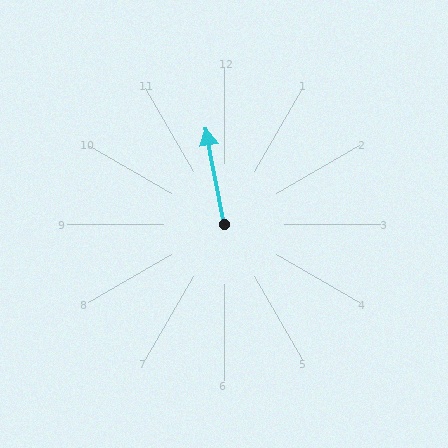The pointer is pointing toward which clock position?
Roughly 12 o'clock.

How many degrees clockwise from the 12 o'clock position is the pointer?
Approximately 349 degrees.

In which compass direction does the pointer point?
North.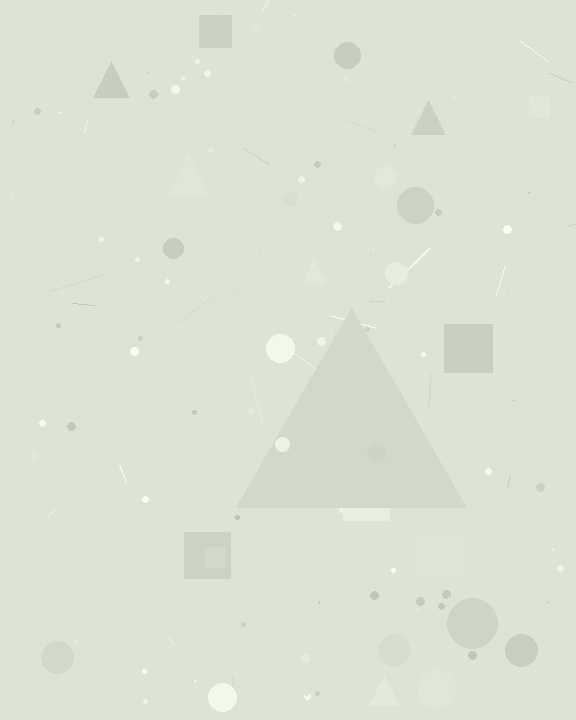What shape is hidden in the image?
A triangle is hidden in the image.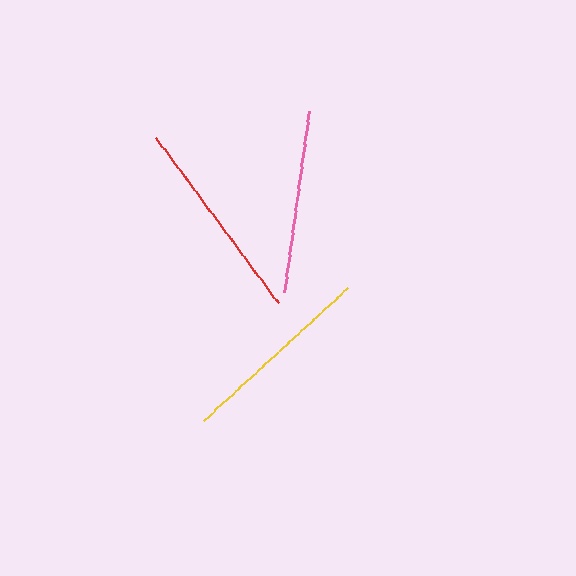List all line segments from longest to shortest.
From longest to shortest: red, yellow, pink.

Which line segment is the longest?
The red line is the longest at approximately 206 pixels.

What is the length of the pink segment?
The pink segment is approximately 183 pixels long.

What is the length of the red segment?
The red segment is approximately 206 pixels long.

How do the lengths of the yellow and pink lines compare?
The yellow and pink lines are approximately the same length.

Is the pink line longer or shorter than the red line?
The red line is longer than the pink line.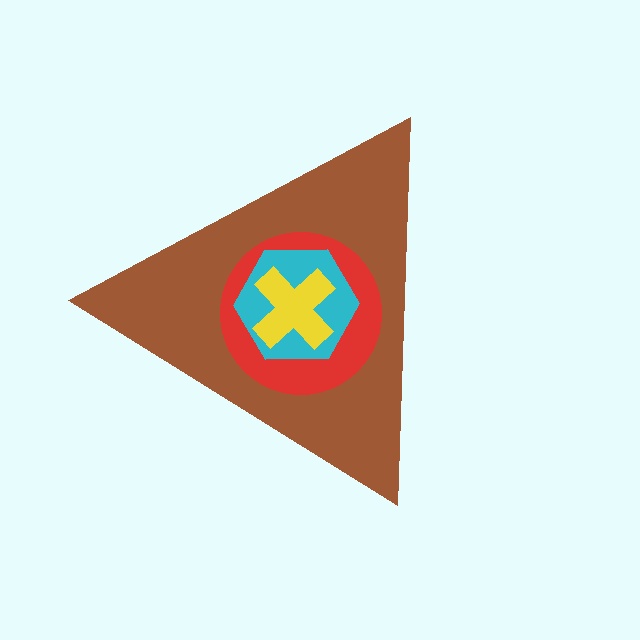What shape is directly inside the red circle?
The cyan hexagon.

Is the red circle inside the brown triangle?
Yes.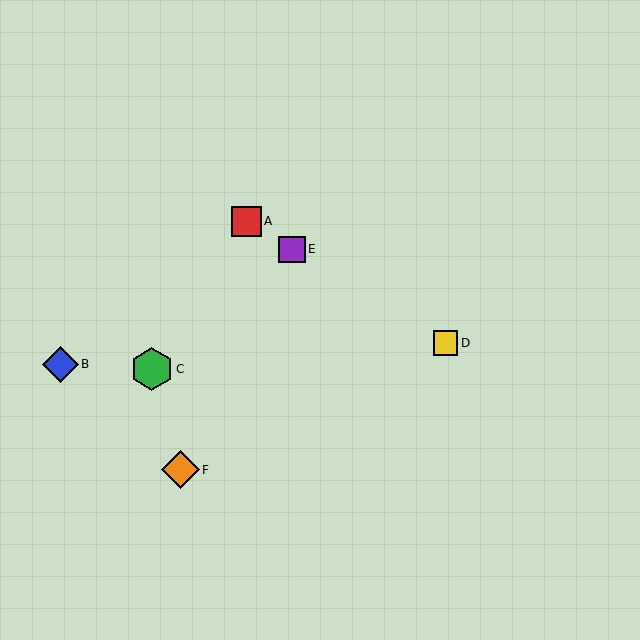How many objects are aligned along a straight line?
3 objects (A, D, E) are aligned along a straight line.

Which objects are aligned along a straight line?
Objects A, D, E are aligned along a straight line.